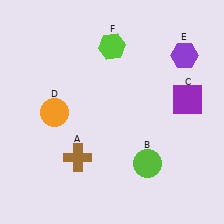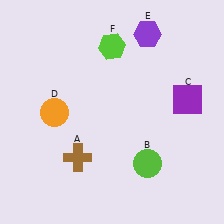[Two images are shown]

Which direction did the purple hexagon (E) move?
The purple hexagon (E) moved left.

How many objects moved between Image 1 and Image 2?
1 object moved between the two images.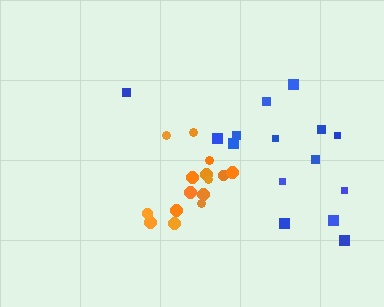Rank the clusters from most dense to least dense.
orange, blue.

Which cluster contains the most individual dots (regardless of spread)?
Orange (15).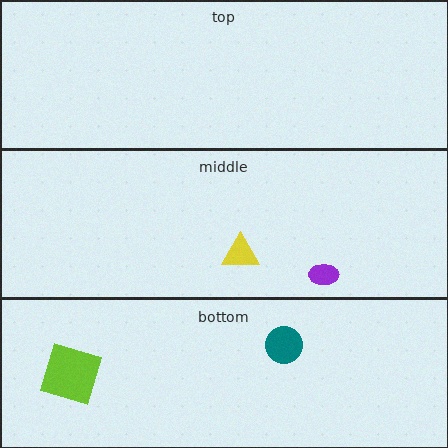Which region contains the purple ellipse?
The middle region.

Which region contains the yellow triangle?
The middle region.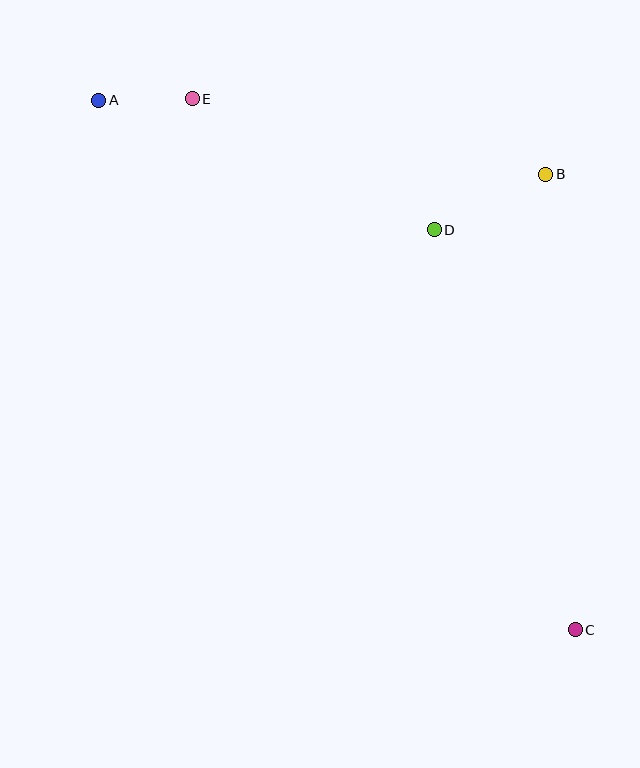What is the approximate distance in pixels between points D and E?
The distance between D and E is approximately 275 pixels.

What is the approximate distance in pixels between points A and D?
The distance between A and D is approximately 360 pixels.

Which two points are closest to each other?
Points A and E are closest to each other.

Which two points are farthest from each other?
Points A and C are farthest from each other.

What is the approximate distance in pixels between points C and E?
The distance between C and E is approximately 655 pixels.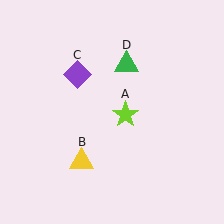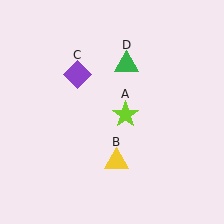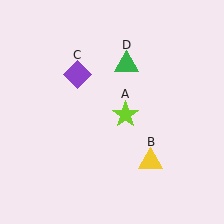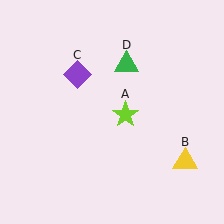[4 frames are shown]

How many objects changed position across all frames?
1 object changed position: yellow triangle (object B).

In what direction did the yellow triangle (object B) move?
The yellow triangle (object B) moved right.